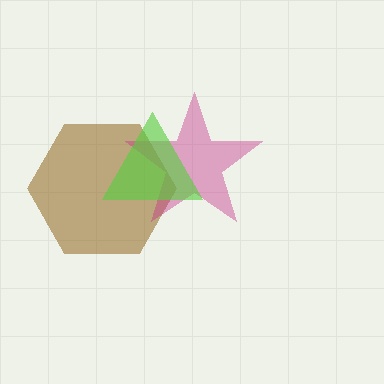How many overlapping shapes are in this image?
There are 3 overlapping shapes in the image.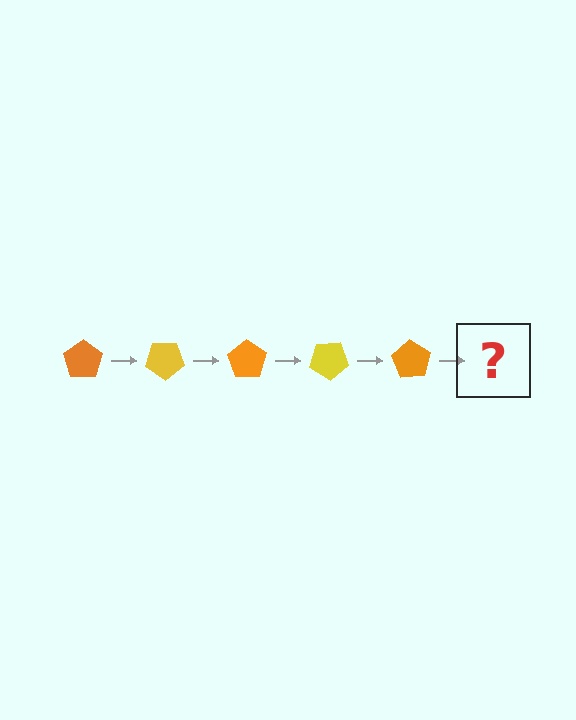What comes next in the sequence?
The next element should be a yellow pentagon, rotated 175 degrees from the start.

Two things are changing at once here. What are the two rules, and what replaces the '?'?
The two rules are that it rotates 35 degrees each step and the color cycles through orange and yellow. The '?' should be a yellow pentagon, rotated 175 degrees from the start.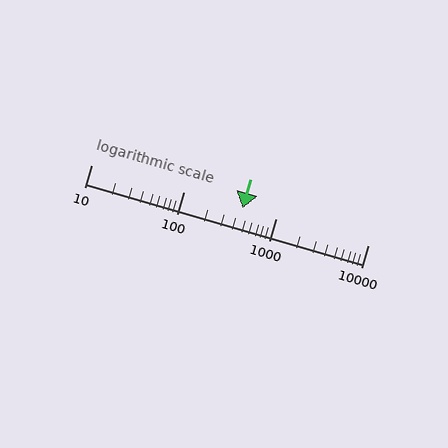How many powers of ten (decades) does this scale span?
The scale spans 3 decades, from 10 to 10000.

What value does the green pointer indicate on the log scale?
The pointer indicates approximately 440.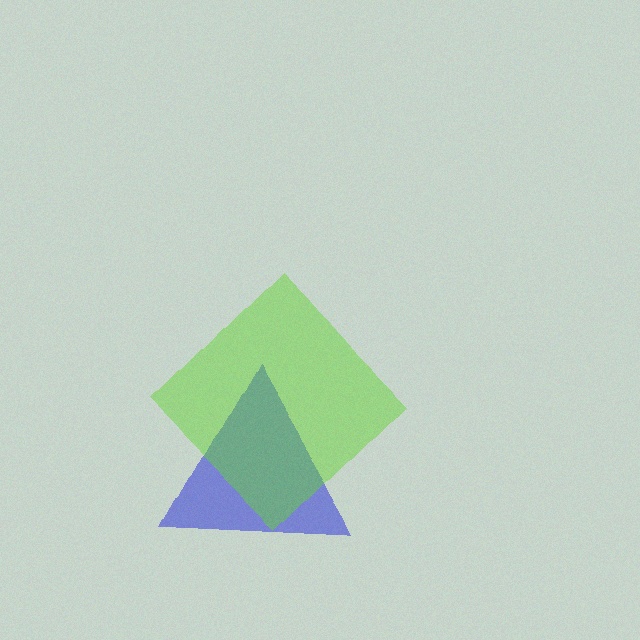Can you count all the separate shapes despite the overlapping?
Yes, there are 2 separate shapes.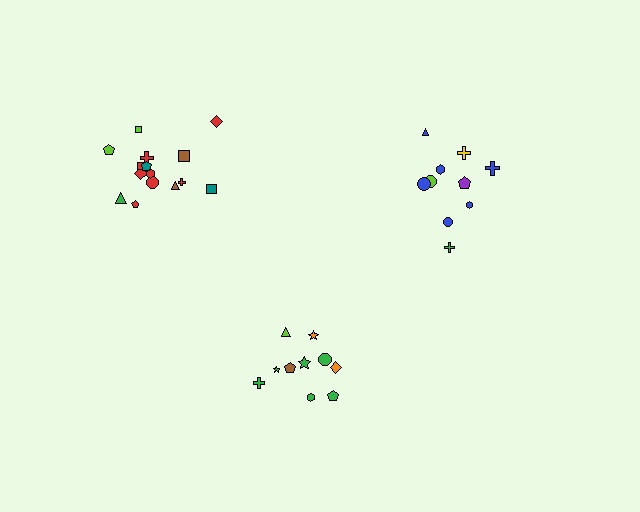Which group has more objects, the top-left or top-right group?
The top-left group.